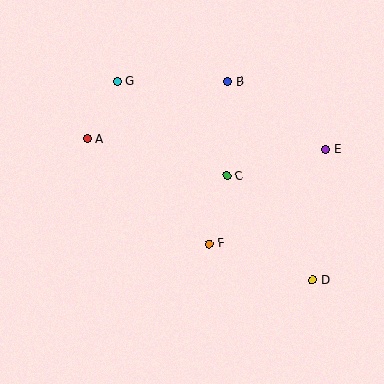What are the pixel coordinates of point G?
Point G is at (117, 82).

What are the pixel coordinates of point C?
Point C is at (227, 176).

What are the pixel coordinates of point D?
Point D is at (313, 280).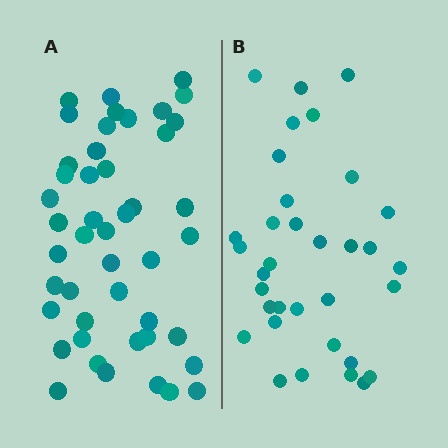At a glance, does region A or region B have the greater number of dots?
Region A (the left region) has more dots.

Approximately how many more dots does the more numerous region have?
Region A has roughly 12 or so more dots than region B.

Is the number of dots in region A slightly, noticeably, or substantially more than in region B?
Region A has noticeably more, but not dramatically so. The ratio is roughly 1.4 to 1.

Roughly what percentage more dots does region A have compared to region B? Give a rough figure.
About 35% more.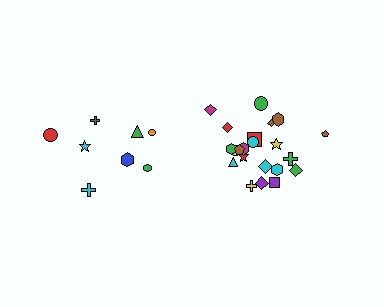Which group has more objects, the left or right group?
The right group.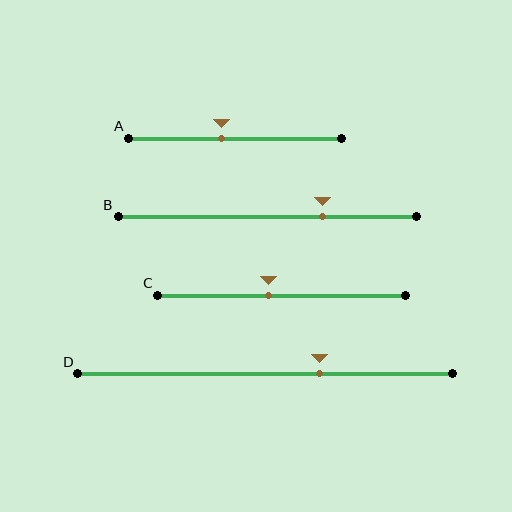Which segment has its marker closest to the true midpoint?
Segment C has its marker closest to the true midpoint.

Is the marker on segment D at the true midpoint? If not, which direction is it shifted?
No, the marker on segment D is shifted to the right by about 15% of the segment length.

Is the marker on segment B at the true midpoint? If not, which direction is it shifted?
No, the marker on segment B is shifted to the right by about 18% of the segment length.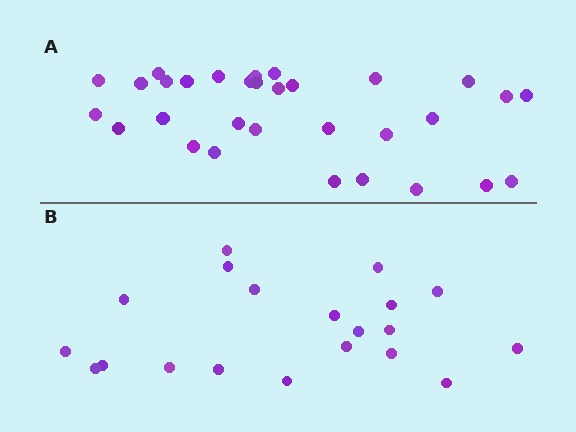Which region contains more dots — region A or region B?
Region A (the top region) has more dots.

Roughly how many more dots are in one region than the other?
Region A has roughly 12 or so more dots than region B.